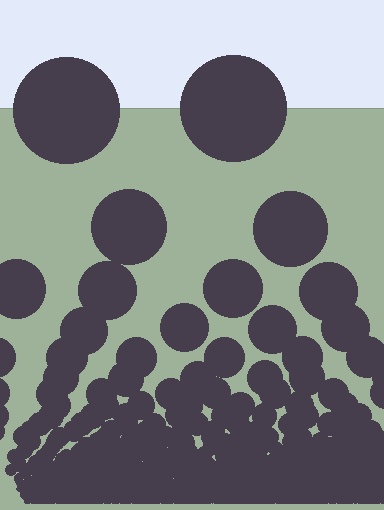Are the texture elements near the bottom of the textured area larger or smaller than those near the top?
Smaller. The gradient is inverted — elements near the bottom are smaller and denser.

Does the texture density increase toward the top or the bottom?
Density increases toward the bottom.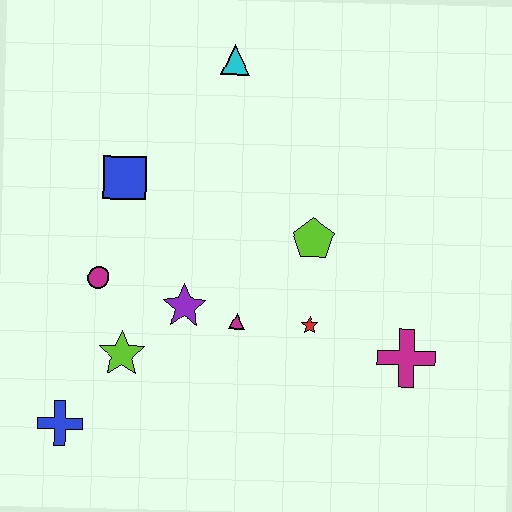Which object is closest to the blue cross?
The lime star is closest to the blue cross.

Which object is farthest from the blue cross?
The cyan triangle is farthest from the blue cross.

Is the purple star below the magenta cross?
No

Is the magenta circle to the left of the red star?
Yes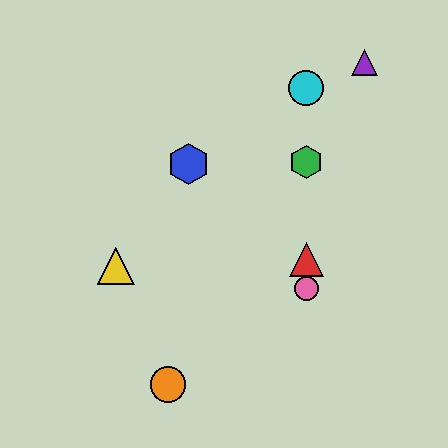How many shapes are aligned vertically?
4 shapes (the red triangle, the green hexagon, the cyan circle, the pink circle) are aligned vertically.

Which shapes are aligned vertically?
The red triangle, the green hexagon, the cyan circle, the pink circle are aligned vertically.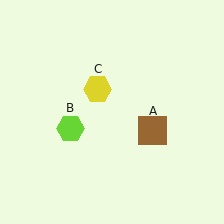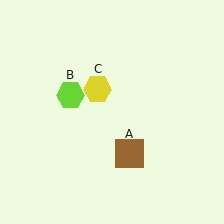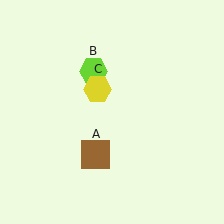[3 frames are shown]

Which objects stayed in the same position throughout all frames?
Yellow hexagon (object C) remained stationary.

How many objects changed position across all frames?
2 objects changed position: brown square (object A), lime hexagon (object B).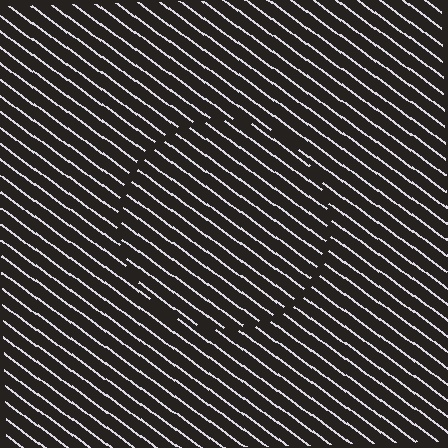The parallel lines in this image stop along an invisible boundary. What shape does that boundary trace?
An illusory circle. The interior of the shape contains the same grating, shifted by half a period — the contour is defined by the phase discontinuity where line-ends from the inner and outer gratings abut.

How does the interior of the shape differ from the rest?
The interior of the shape contains the same grating, shifted by half a period — the contour is defined by the phase discontinuity where line-ends from the inner and outer gratings abut.